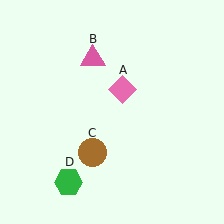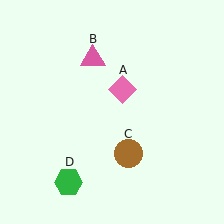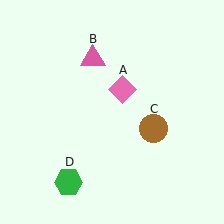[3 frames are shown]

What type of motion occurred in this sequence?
The brown circle (object C) rotated counterclockwise around the center of the scene.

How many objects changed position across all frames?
1 object changed position: brown circle (object C).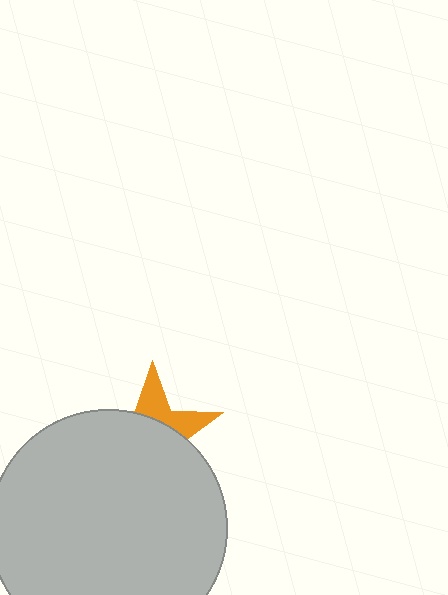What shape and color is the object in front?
The object in front is a light gray circle.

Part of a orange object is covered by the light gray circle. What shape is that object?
It is a star.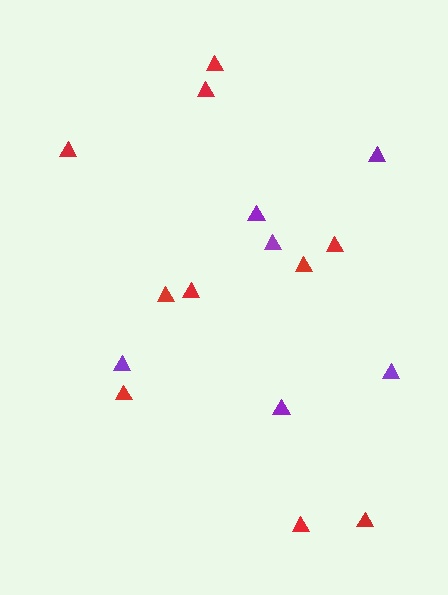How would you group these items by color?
There are 2 groups: one group of red triangles (10) and one group of purple triangles (6).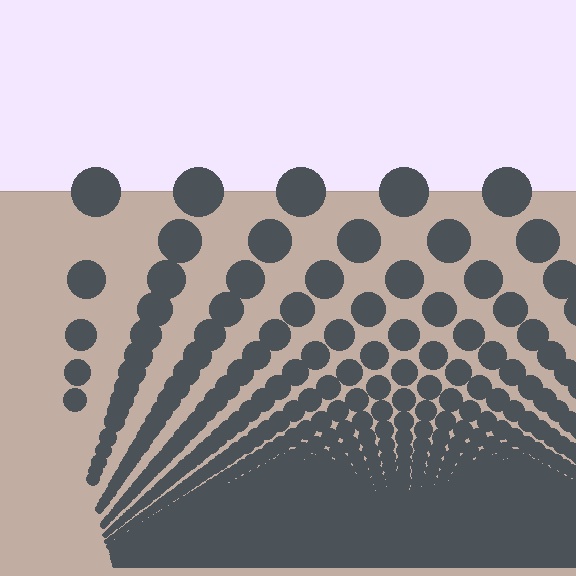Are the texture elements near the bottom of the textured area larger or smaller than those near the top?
Smaller. The gradient is inverted — elements near the bottom are smaller and denser.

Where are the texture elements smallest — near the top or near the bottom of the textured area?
Near the bottom.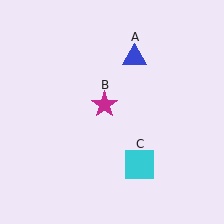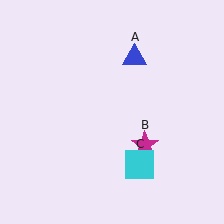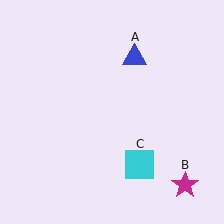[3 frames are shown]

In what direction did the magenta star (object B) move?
The magenta star (object B) moved down and to the right.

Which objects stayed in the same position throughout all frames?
Blue triangle (object A) and cyan square (object C) remained stationary.